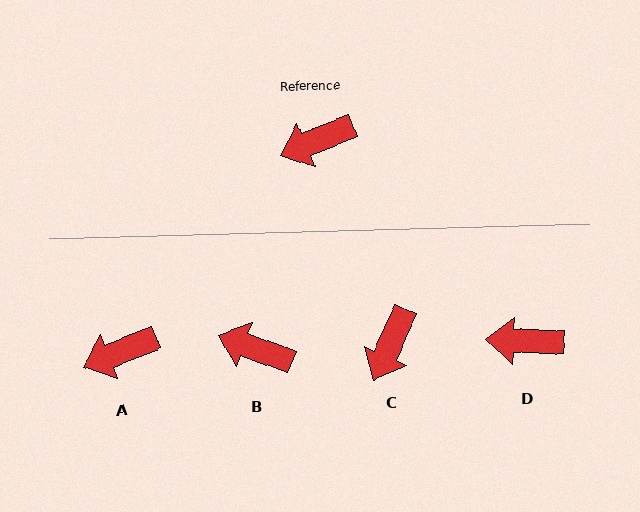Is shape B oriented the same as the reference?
No, it is off by about 42 degrees.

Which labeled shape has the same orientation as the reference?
A.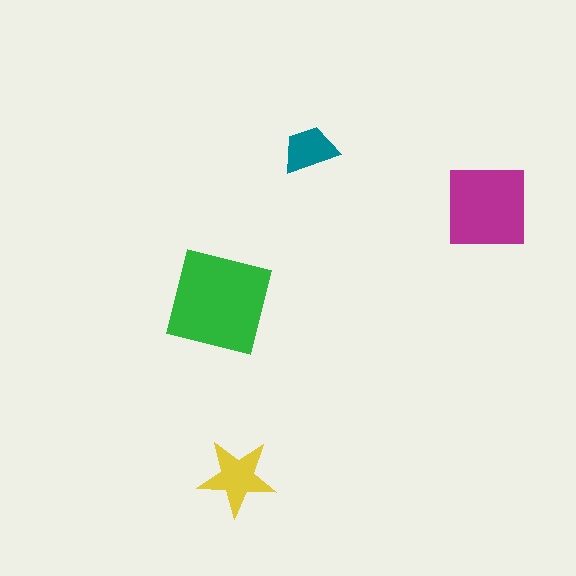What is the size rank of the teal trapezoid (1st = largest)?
4th.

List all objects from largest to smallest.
The green square, the magenta square, the yellow star, the teal trapezoid.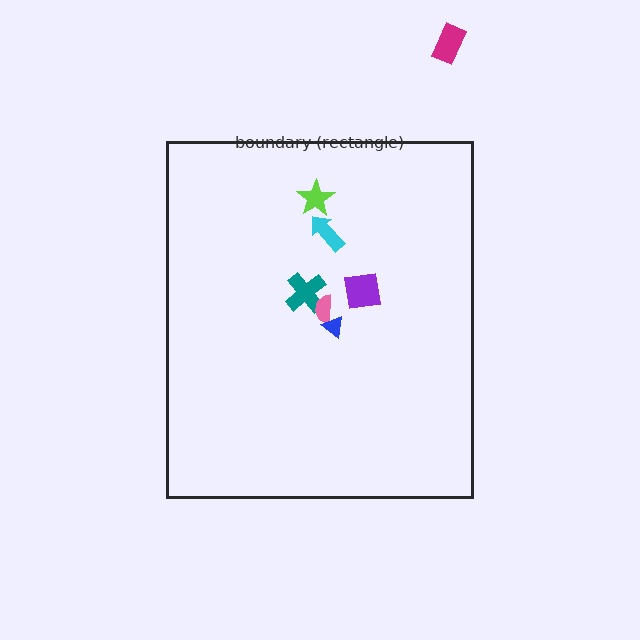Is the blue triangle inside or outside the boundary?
Inside.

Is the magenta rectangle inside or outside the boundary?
Outside.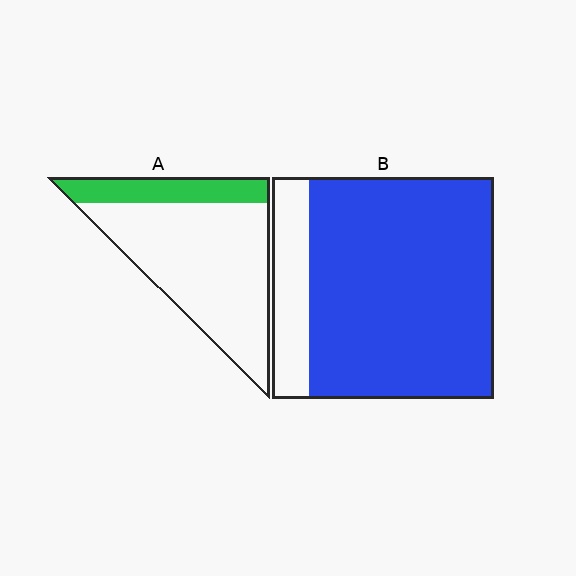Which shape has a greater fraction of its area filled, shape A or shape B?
Shape B.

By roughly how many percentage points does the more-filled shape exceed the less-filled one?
By roughly 60 percentage points (B over A).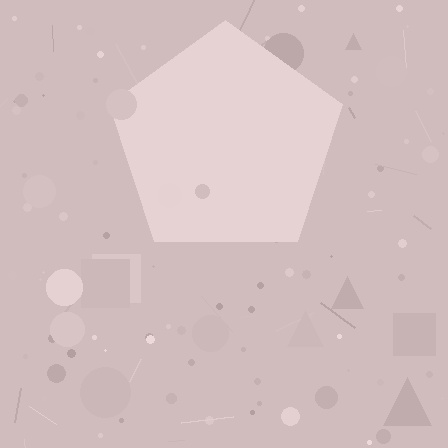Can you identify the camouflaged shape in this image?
The camouflaged shape is a pentagon.